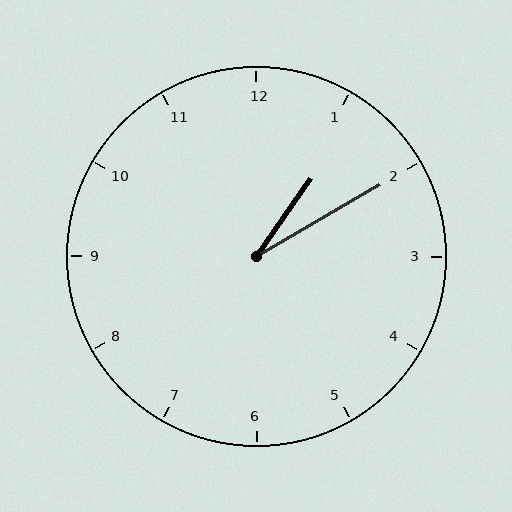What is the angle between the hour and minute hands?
Approximately 25 degrees.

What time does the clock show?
1:10.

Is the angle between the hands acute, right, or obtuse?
It is acute.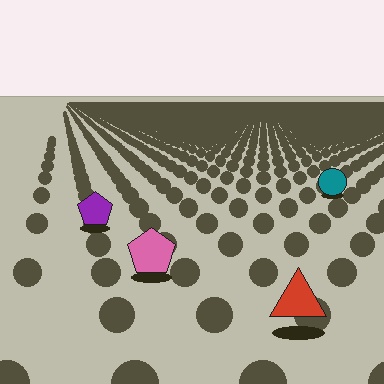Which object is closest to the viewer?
The red triangle is closest. The texture marks near it are larger and more spread out.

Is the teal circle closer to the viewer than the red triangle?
No. The red triangle is closer — you can tell from the texture gradient: the ground texture is coarser near it.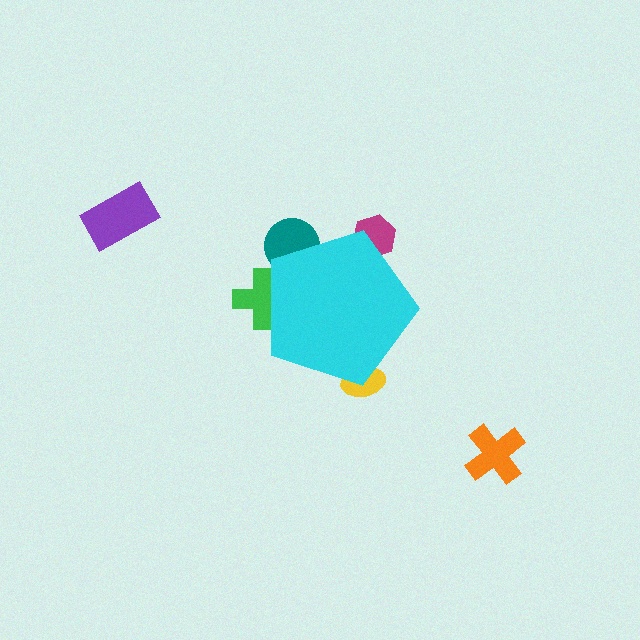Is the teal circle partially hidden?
Yes, the teal circle is partially hidden behind the cyan pentagon.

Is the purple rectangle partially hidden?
No, the purple rectangle is fully visible.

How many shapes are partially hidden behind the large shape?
4 shapes are partially hidden.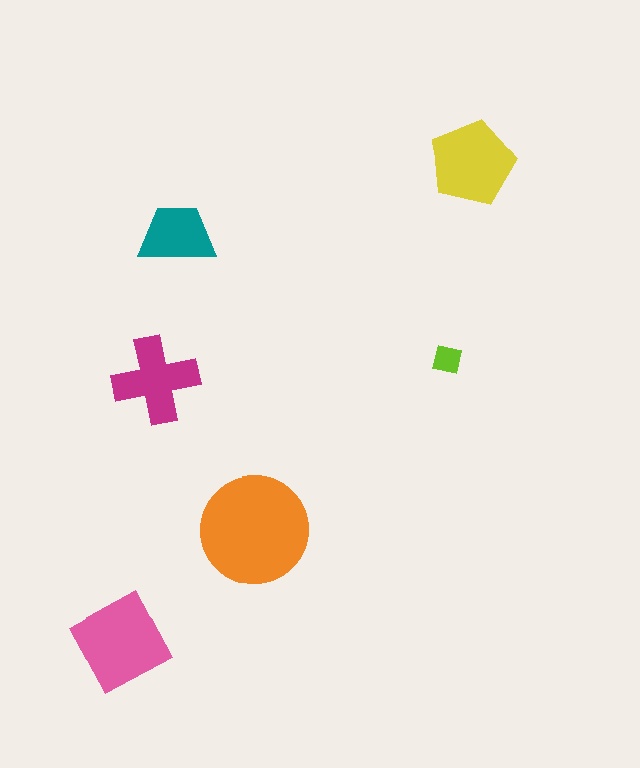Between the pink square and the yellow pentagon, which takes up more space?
The pink square.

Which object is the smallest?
The lime square.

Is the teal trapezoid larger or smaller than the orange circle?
Smaller.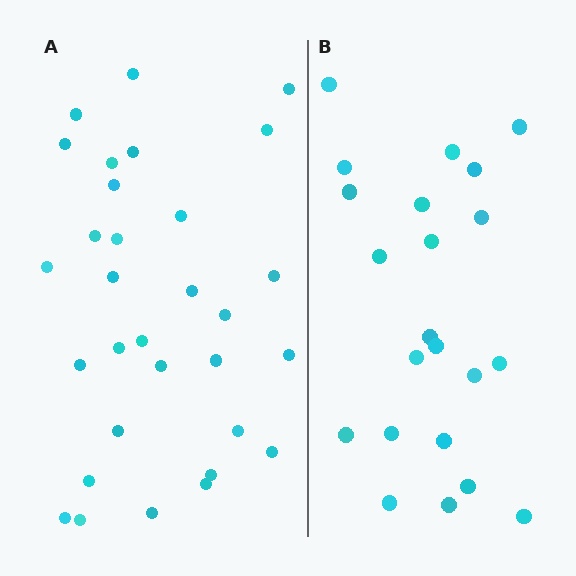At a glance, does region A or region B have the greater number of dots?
Region A (the left region) has more dots.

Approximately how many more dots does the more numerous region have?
Region A has roughly 8 or so more dots than region B.